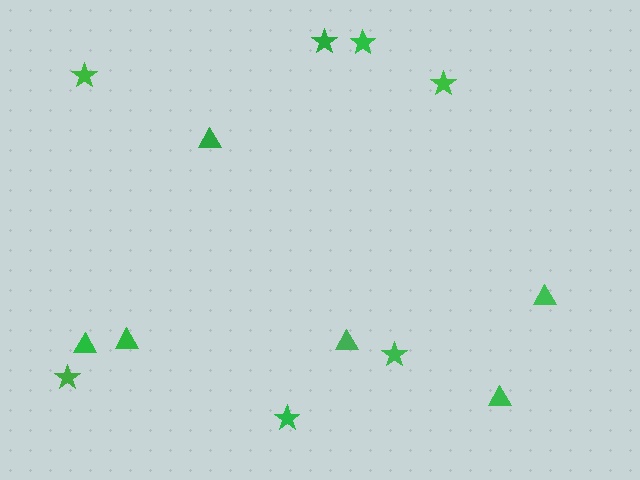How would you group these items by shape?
There are 2 groups: one group of triangles (6) and one group of stars (7).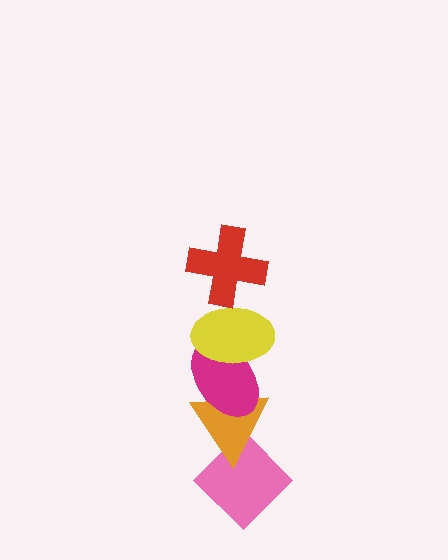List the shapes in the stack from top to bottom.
From top to bottom: the red cross, the yellow ellipse, the magenta ellipse, the orange triangle, the pink diamond.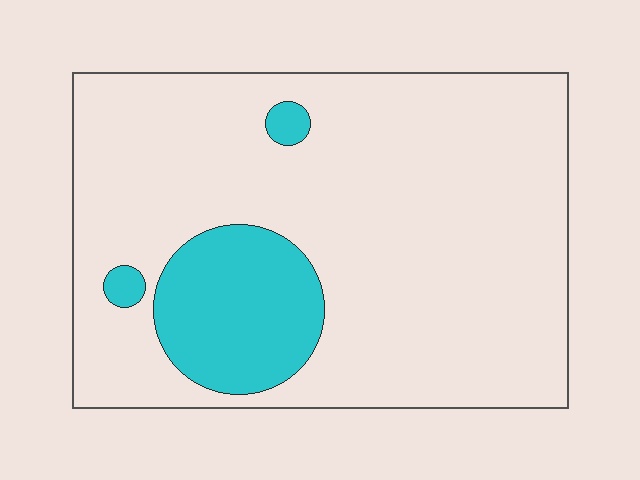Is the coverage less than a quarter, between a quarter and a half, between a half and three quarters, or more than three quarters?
Less than a quarter.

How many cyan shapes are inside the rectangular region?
3.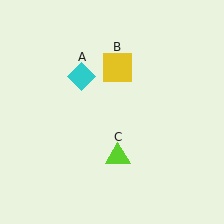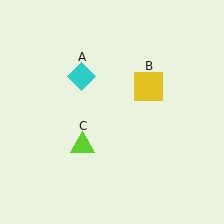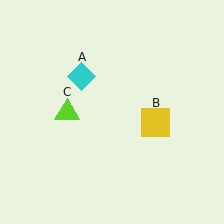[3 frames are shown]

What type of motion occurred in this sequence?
The yellow square (object B), lime triangle (object C) rotated clockwise around the center of the scene.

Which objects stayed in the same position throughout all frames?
Cyan diamond (object A) remained stationary.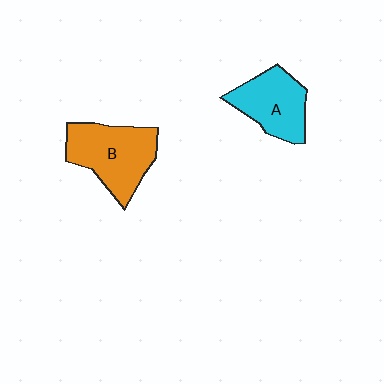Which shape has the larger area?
Shape B (orange).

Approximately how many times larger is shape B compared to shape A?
Approximately 1.3 times.